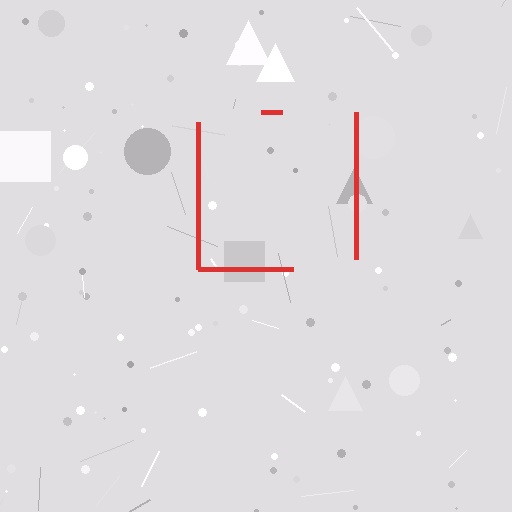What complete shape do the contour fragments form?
The contour fragments form a square.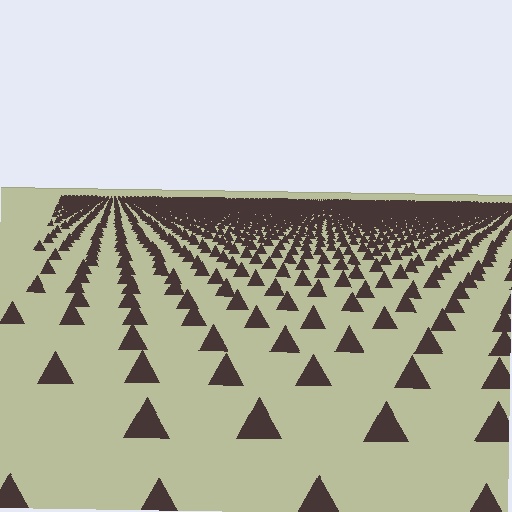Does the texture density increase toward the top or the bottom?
Density increases toward the top.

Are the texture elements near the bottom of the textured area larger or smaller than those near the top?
Larger. Near the bottom, elements are closer to the viewer and appear at a bigger on-screen size.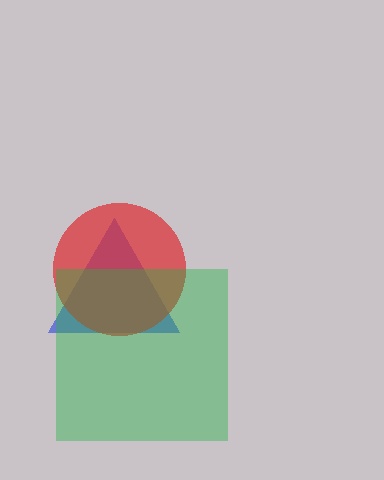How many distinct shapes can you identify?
There are 3 distinct shapes: a blue triangle, a red circle, a green square.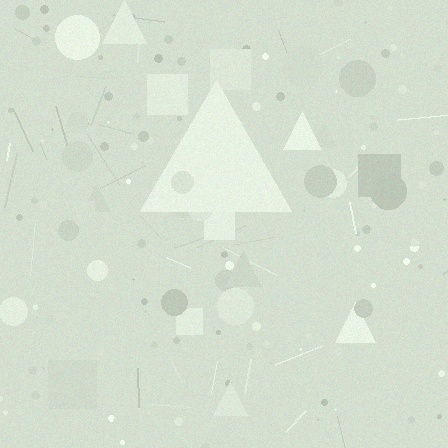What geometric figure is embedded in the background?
A triangle is embedded in the background.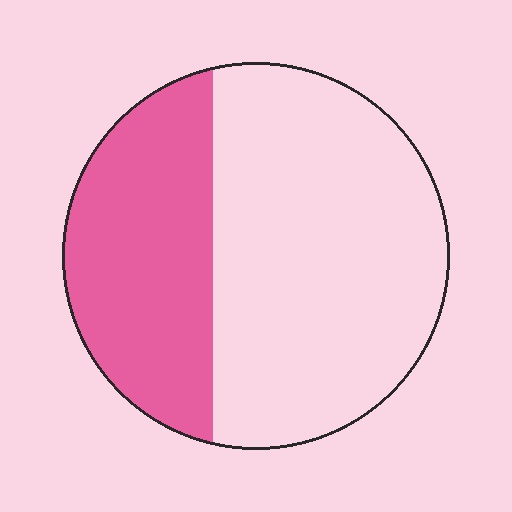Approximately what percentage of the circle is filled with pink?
Approximately 35%.